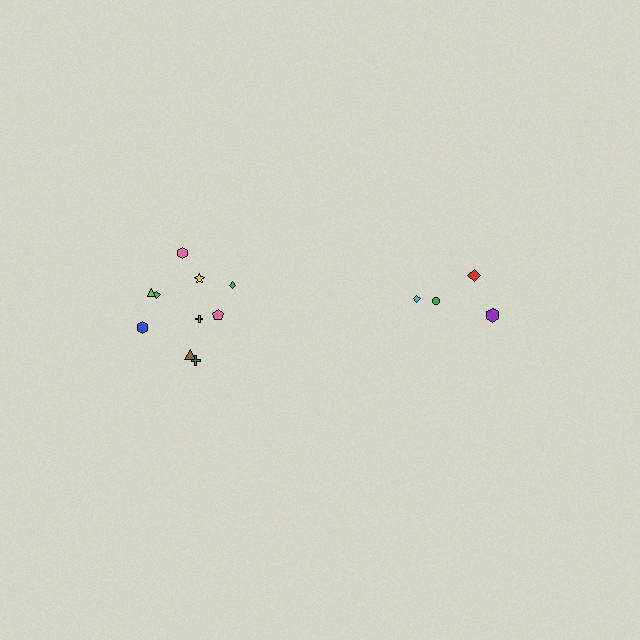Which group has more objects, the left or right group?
The left group.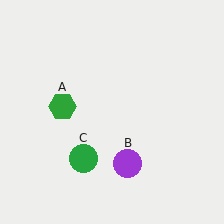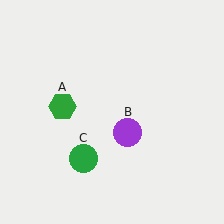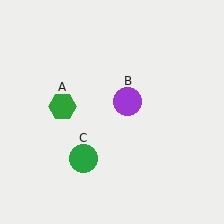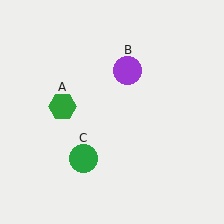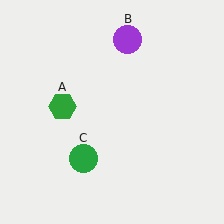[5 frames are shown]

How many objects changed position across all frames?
1 object changed position: purple circle (object B).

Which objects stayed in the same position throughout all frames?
Green hexagon (object A) and green circle (object C) remained stationary.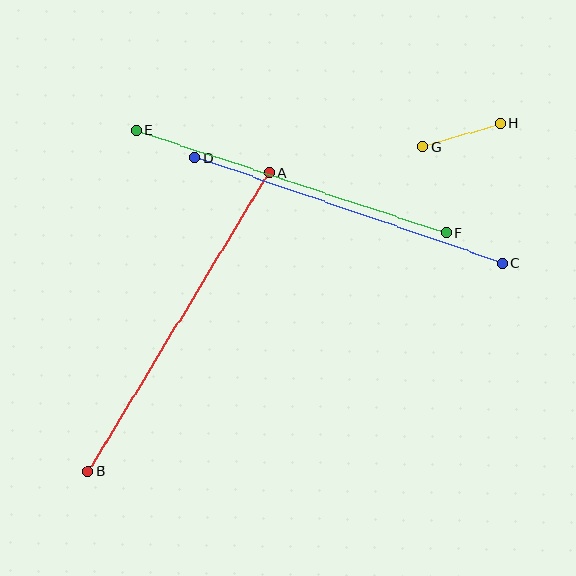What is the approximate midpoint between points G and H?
The midpoint is at approximately (462, 135) pixels.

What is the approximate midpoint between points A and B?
The midpoint is at approximately (179, 322) pixels.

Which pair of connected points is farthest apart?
Points A and B are farthest apart.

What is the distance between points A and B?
The distance is approximately 349 pixels.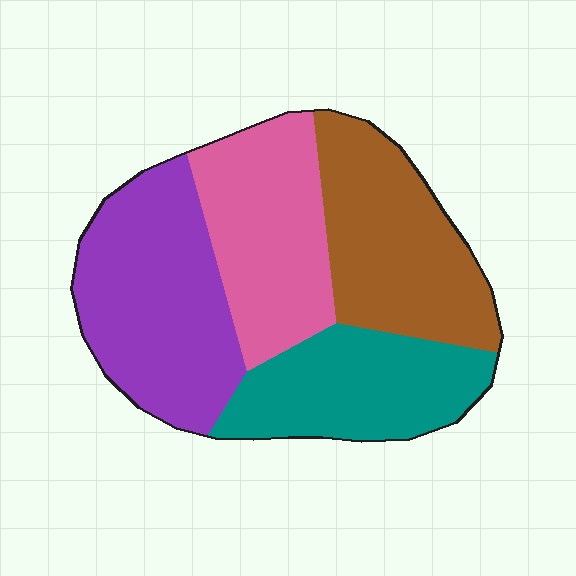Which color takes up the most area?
Purple, at roughly 30%.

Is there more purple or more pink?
Purple.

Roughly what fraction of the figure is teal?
Teal covers about 20% of the figure.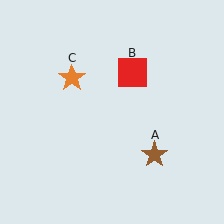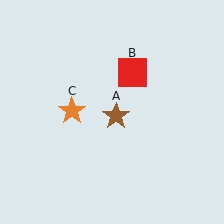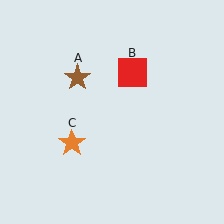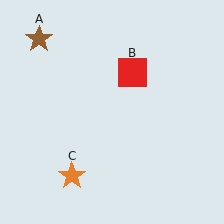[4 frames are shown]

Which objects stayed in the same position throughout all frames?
Red square (object B) remained stationary.